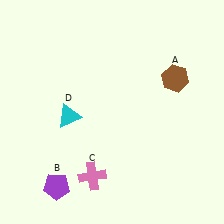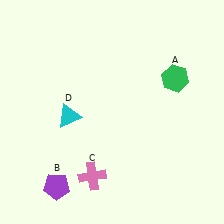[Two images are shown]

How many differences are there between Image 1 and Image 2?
There is 1 difference between the two images.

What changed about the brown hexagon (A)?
In Image 1, A is brown. In Image 2, it changed to green.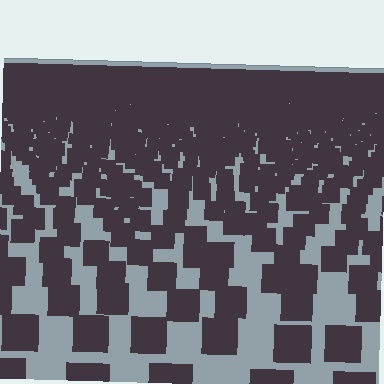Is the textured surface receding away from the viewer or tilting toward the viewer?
The surface is receding away from the viewer. Texture elements get smaller and denser toward the top.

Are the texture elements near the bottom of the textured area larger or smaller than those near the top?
Larger. Near the bottom, elements are closer to the viewer and appear at a bigger on-screen size.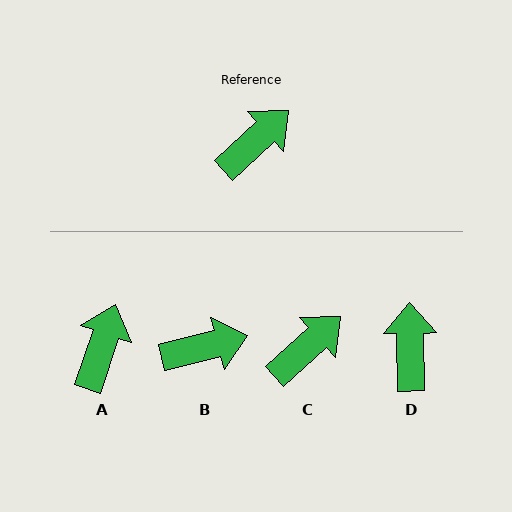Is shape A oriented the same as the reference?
No, it is off by about 29 degrees.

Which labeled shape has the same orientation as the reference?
C.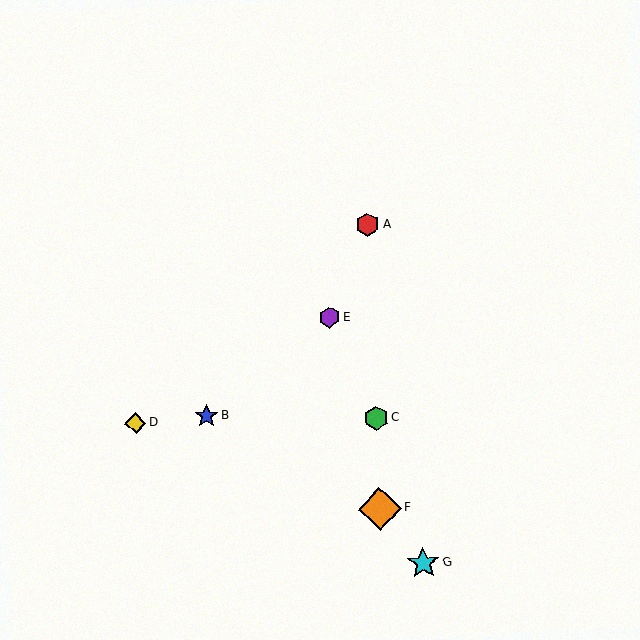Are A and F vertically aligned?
Yes, both are at x≈368.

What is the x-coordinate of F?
Object F is at x≈380.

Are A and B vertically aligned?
No, A is at x≈368 and B is at x≈206.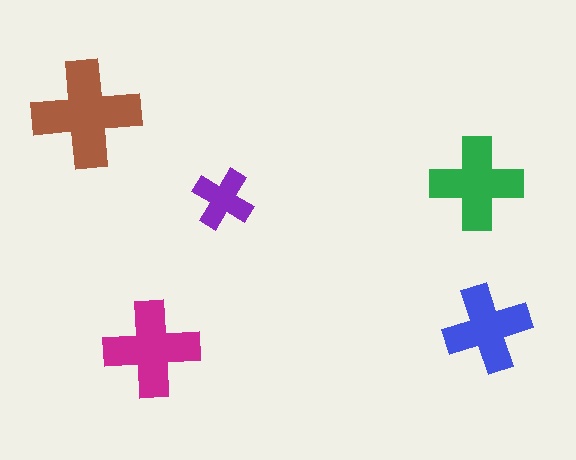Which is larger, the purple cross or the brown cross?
The brown one.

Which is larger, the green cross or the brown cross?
The brown one.